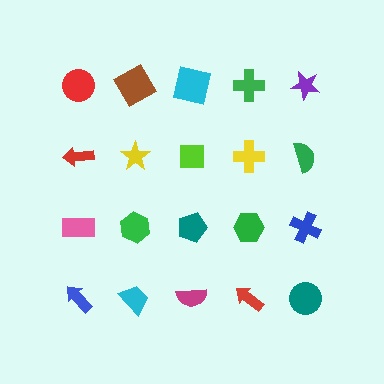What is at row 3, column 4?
A green hexagon.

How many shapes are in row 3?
5 shapes.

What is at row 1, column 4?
A green cross.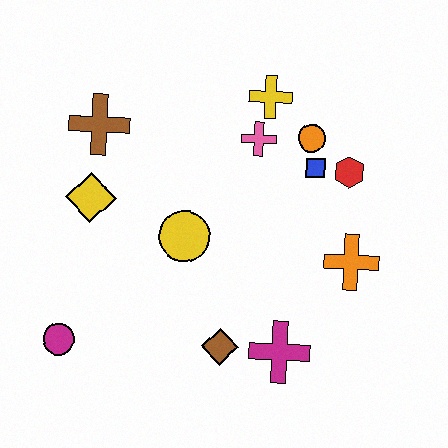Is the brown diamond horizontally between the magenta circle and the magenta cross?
Yes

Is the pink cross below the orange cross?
No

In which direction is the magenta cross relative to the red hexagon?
The magenta cross is below the red hexagon.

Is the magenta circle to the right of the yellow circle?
No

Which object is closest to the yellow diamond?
The brown cross is closest to the yellow diamond.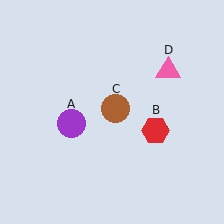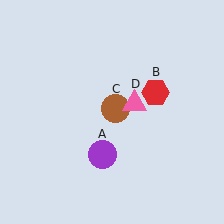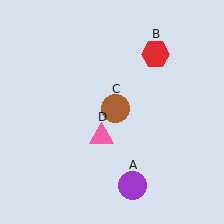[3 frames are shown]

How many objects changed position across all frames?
3 objects changed position: purple circle (object A), red hexagon (object B), pink triangle (object D).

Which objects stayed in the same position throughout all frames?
Brown circle (object C) remained stationary.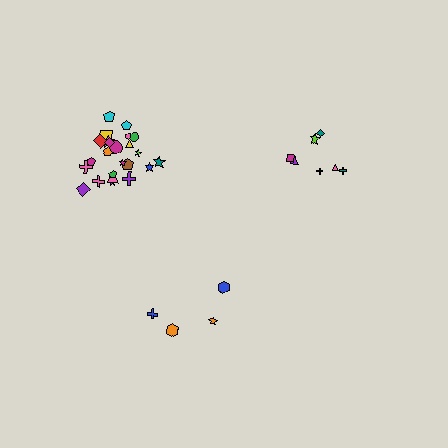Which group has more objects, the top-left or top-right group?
The top-left group.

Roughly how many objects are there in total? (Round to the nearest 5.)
Roughly 35 objects in total.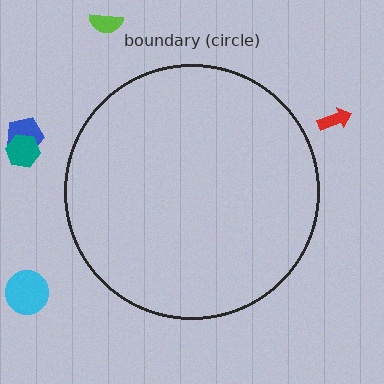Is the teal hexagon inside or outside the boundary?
Outside.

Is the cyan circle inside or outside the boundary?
Outside.